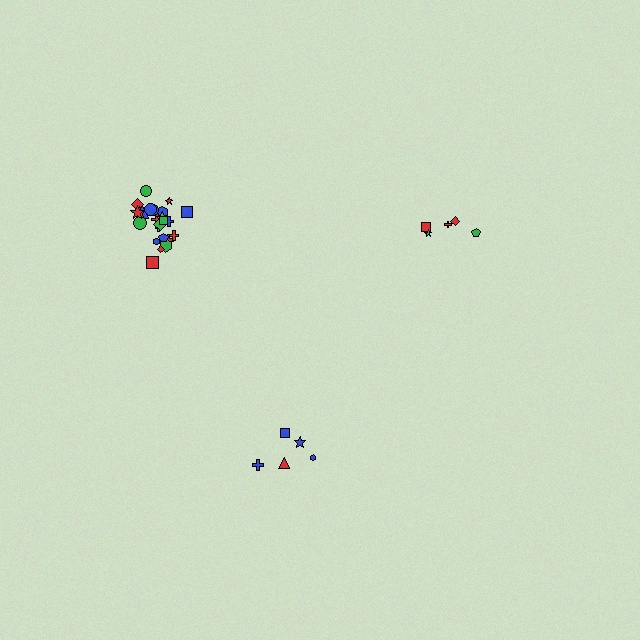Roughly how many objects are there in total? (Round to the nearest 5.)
Roughly 35 objects in total.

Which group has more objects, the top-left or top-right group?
The top-left group.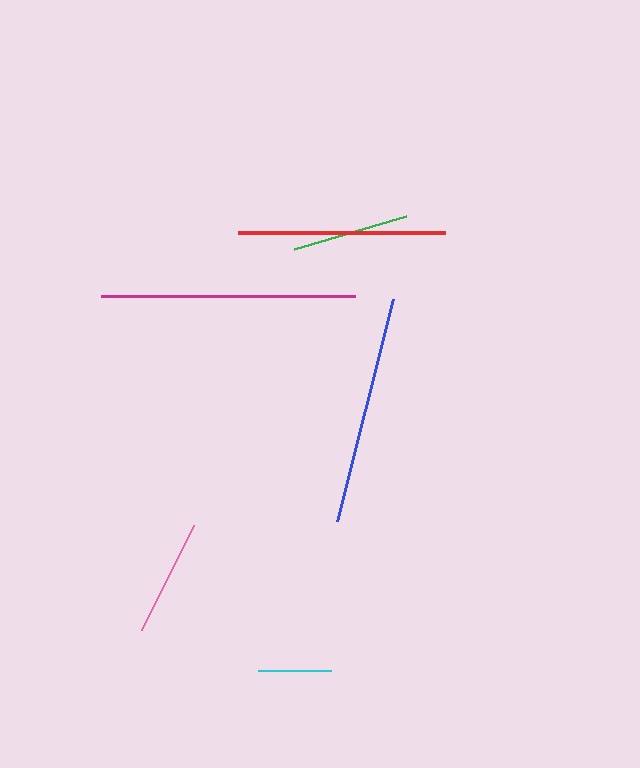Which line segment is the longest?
The magenta line is the longest at approximately 254 pixels.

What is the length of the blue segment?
The blue segment is approximately 229 pixels long.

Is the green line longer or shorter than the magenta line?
The magenta line is longer than the green line.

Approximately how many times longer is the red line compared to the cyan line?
The red line is approximately 2.8 times the length of the cyan line.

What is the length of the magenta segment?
The magenta segment is approximately 254 pixels long.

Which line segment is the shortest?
The cyan line is the shortest at approximately 73 pixels.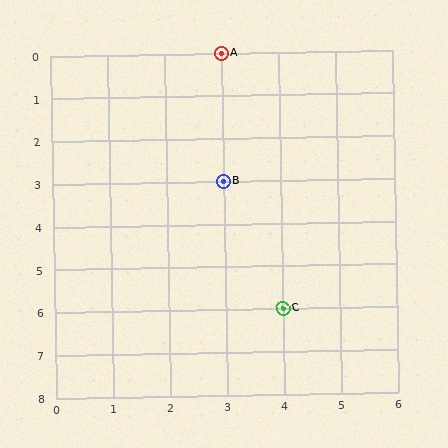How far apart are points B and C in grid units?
Points B and C are 1 column and 3 rows apart (about 3.2 grid units diagonally).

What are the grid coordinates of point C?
Point C is at grid coordinates (4, 6).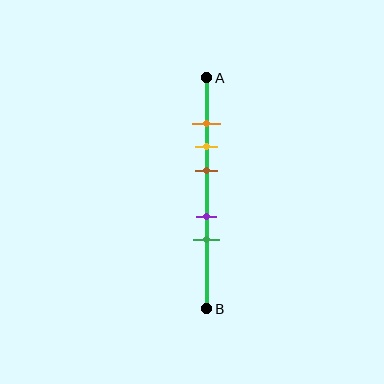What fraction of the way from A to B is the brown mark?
The brown mark is approximately 40% (0.4) of the way from A to B.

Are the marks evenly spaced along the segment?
No, the marks are not evenly spaced.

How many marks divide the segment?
There are 5 marks dividing the segment.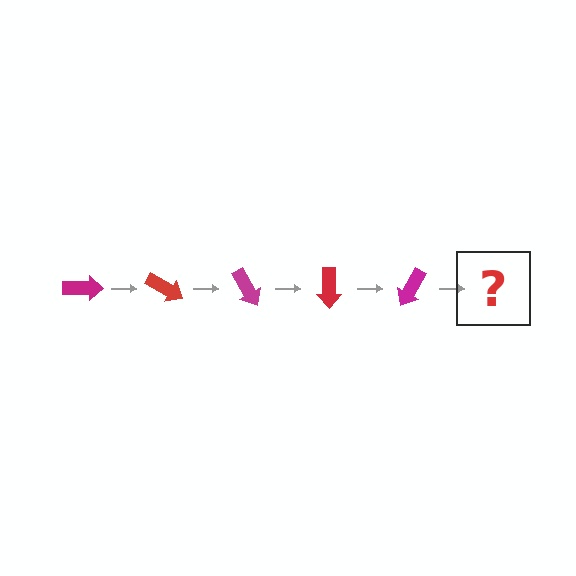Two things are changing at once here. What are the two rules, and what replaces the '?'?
The two rules are that it rotates 30 degrees each step and the color cycles through magenta and red. The '?' should be a red arrow, rotated 150 degrees from the start.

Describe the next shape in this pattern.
It should be a red arrow, rotated 150 degrees from the start.